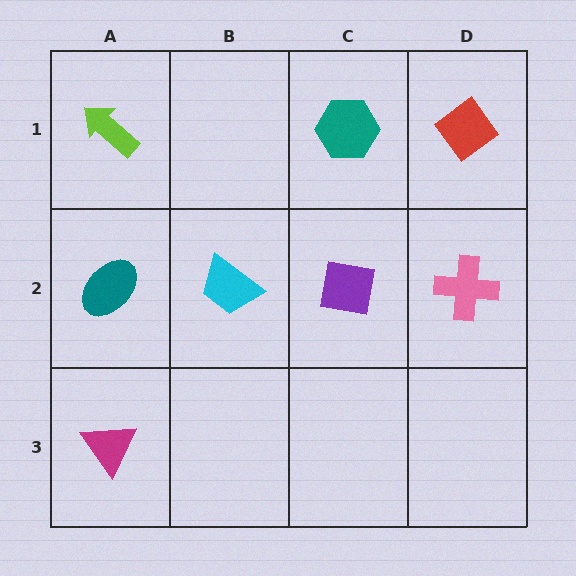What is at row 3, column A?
A magenta triangle.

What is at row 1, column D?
A red diamond.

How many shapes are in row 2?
4 shapes.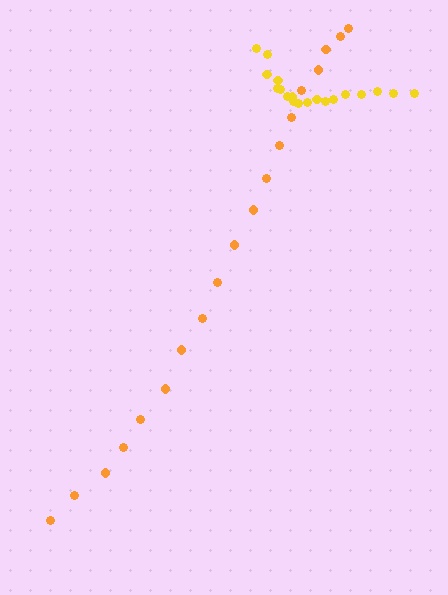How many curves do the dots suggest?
There are 2 distinct paths.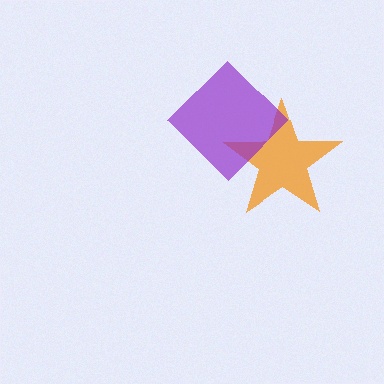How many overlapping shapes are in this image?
There are 2 overlapping shapes in the image.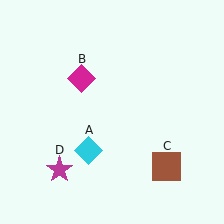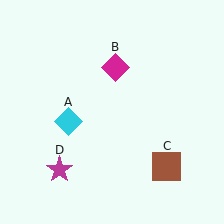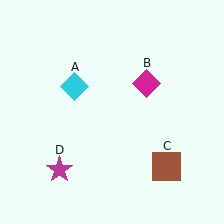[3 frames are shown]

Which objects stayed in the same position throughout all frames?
Brown square (object C) and magenta star (object D) remained stationary.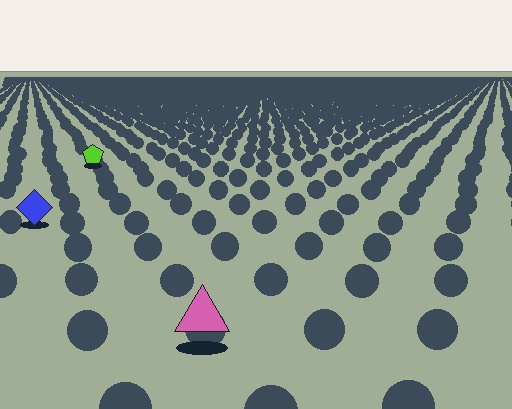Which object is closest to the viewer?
The pink triangle is closest. The texture marks near it are larger and more spread out.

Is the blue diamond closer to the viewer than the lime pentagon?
Yes. The blue diamond is closer — you can tell from the texture gradient: the ground texture is coarser near it.